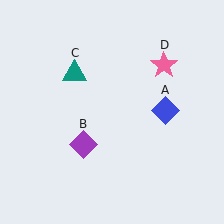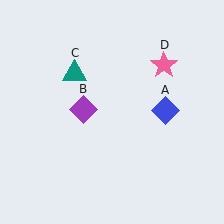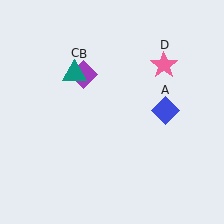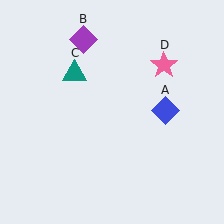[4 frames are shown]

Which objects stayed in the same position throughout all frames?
Blue diamond (object A) and teal triangle (object C) and pink star (object D) remained stationary.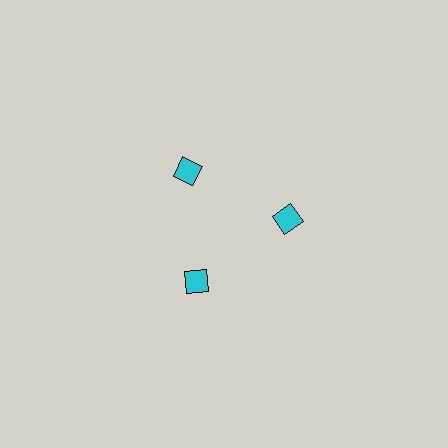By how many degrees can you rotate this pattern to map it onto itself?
The pattern maps onto itself every 120 degrees of rotation.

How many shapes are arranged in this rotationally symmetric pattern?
There are 3 shapes, arranged in 3 groups of 1.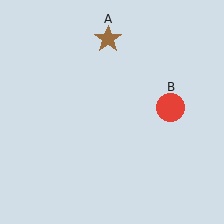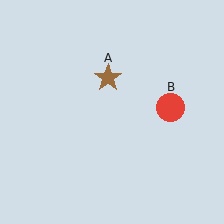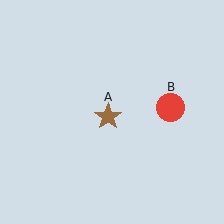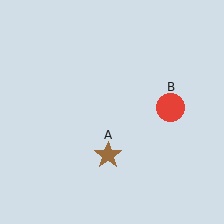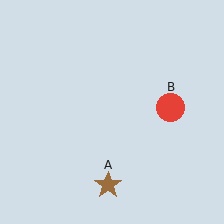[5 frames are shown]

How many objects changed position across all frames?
1 object changed position: brown star (object A).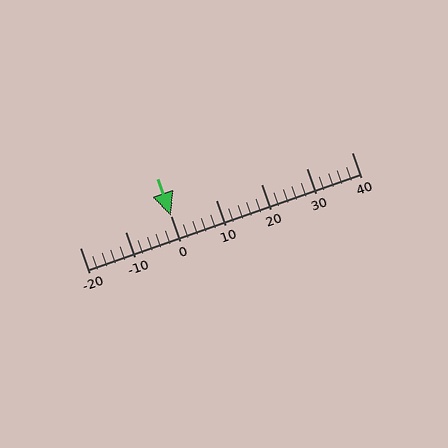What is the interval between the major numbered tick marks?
The major tick marks are spaced 10 units apart.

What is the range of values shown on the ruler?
The ruler shows values from -20 to 40.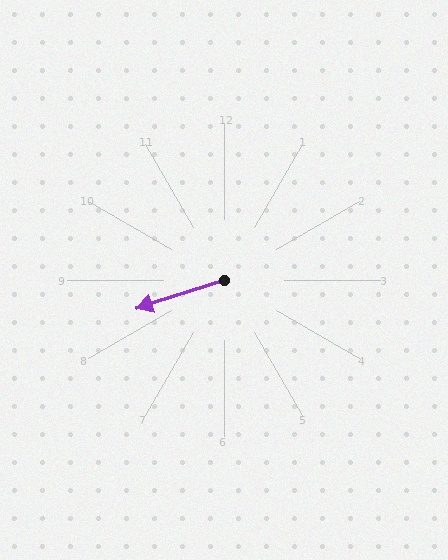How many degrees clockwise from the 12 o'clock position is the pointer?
Approximately 252 degrees.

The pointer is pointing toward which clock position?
Roughly 8 o'clock.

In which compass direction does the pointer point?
West.